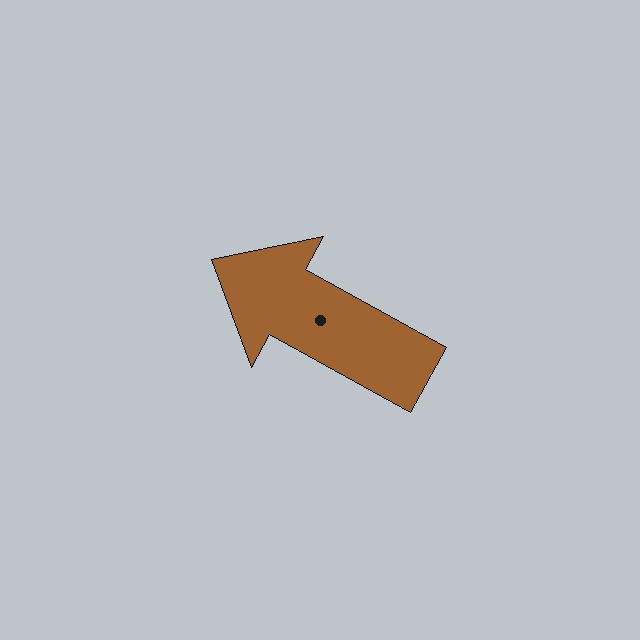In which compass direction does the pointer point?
Northwest.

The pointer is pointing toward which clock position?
Roughly 10 o'clock.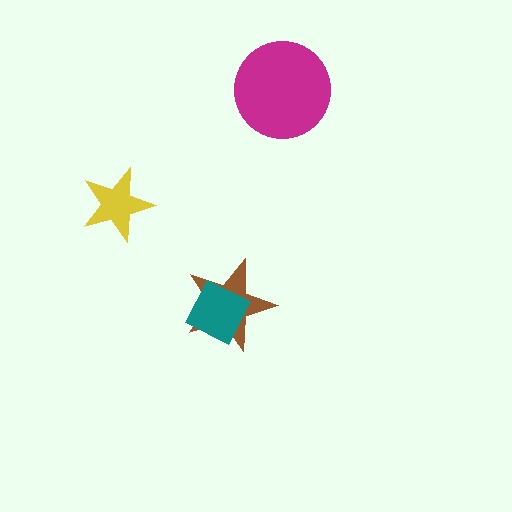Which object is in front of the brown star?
The teal diamond is in front of the brown star.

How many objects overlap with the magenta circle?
0 objects overlap with the magenta circle.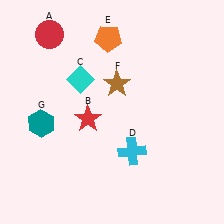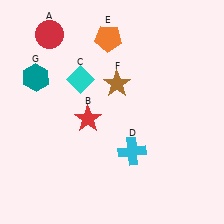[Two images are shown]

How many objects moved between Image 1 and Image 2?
1 object moved between the two images.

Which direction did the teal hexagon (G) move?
The teal hexagon (G) moved up.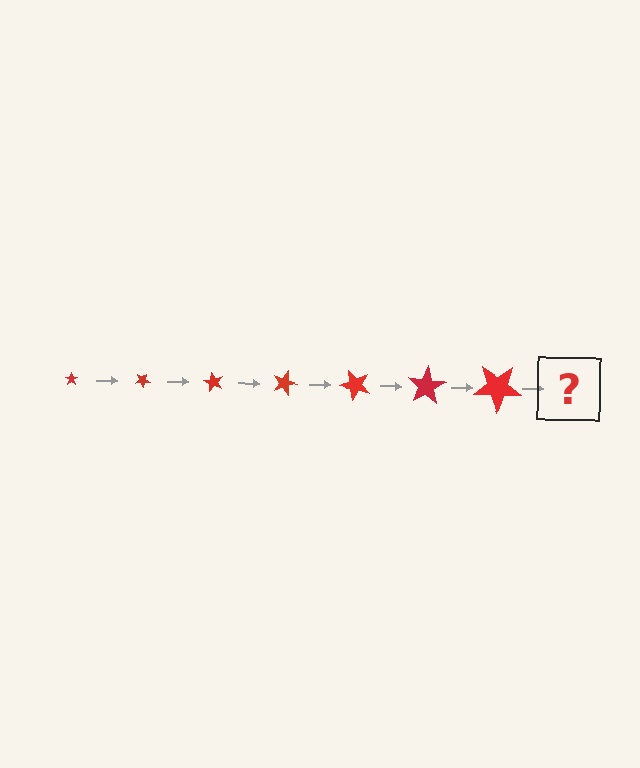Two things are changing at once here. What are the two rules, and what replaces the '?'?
The two rules are that the star grows larger each step and it rotates 30 degrees each step. The '?' should be a star, larger than the previous one and rotated 210 degrees from the start.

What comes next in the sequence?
The next element should be a star, larger than the previous one and rotated 210 degrees from the start.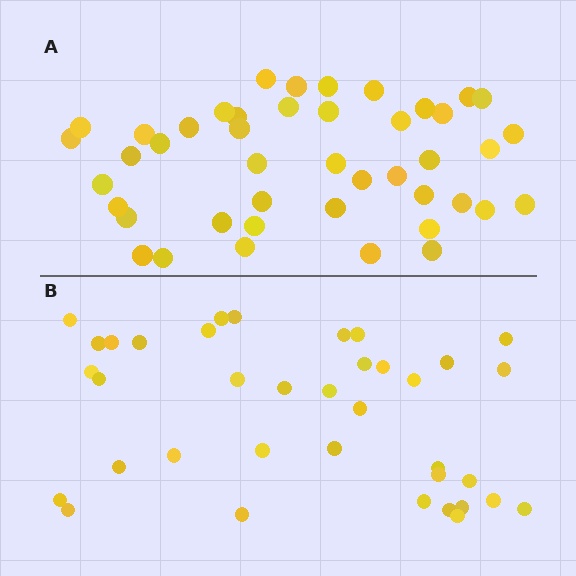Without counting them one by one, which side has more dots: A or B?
Region A (the top region) has more dots.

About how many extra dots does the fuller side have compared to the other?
Region A has roughly 8 or so more dots than region B.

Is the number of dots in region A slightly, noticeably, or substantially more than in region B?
Region A has only slightly more — the two regions are fairly close. The ratio is roughly 1.2 to 1.